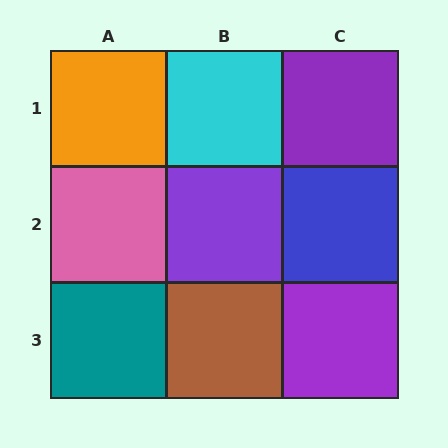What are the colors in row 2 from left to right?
Pink, purple, blue.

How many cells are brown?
1 cell is brown.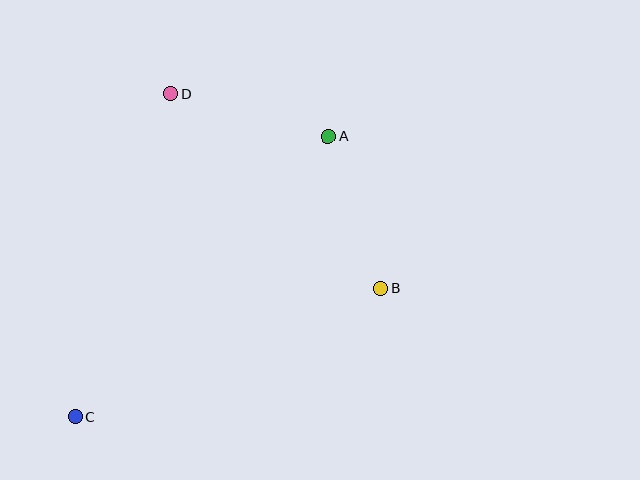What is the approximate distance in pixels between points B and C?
The distance between B and C is approximately 331 pixels.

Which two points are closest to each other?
Points A and B are closest to each other.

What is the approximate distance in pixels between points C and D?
The distance between C and D is approximately 336 pixels.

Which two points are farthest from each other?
Points A and C are farthest from each other.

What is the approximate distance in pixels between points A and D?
The distance between A and D is approximately 164 pixels.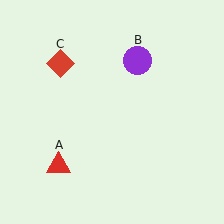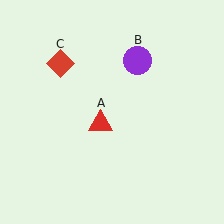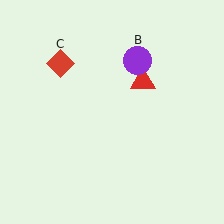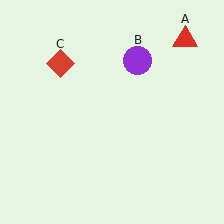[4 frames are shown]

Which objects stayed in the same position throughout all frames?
Purple circle (object B) and red diamond (object C) remained stationary.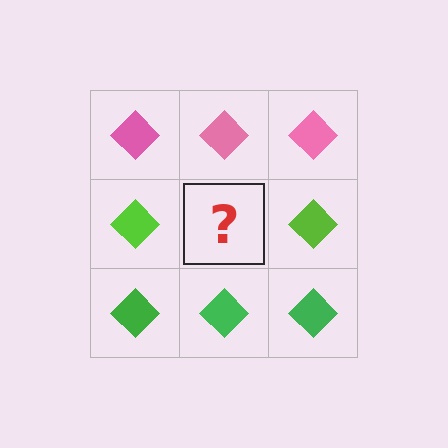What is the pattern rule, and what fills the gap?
The rule is that each row has a consistent color. The gap should be filled with a lime diamond.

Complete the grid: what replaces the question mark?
The question mark should be replaced with a lime diamond.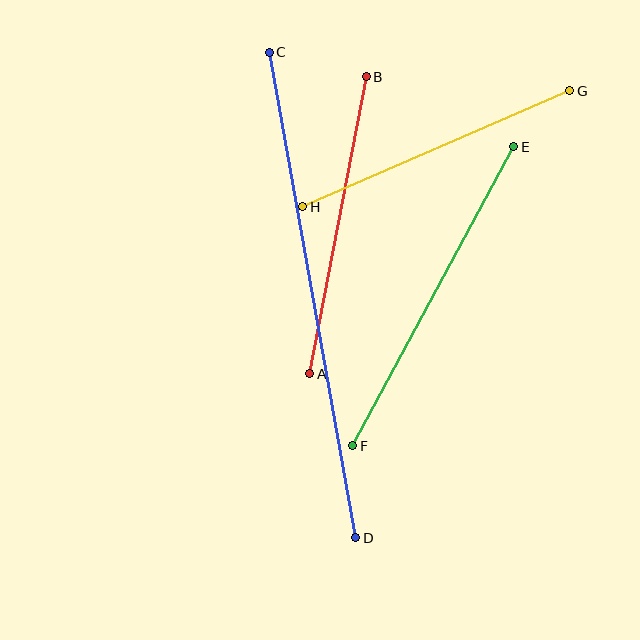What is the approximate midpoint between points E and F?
The midpoint is at approximately (433, 296) pixels.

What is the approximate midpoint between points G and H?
The midpoint is at approximately (436, 149) pixels.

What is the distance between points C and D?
The distance is approximately 493 pixels.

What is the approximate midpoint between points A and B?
The midpoint is at approximately (338, 225) pixels.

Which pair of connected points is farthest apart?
Points C and D are farthest apart.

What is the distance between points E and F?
The distance is approximately 340 pixels.